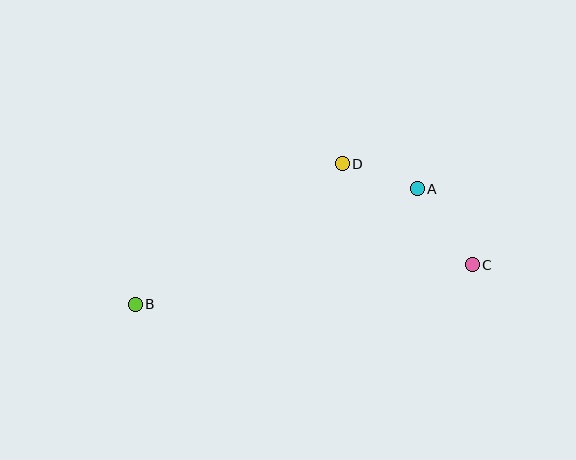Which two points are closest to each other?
Points A and D are closest to each other.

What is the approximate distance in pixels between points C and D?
The distance between C and D is approximately 165 pixels.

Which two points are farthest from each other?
Points B and C are farthest from each other.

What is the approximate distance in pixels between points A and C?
The distance between A and C is approximately 94 pixels.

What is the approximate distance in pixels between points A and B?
The distance between A and B is approximately 305 pixels.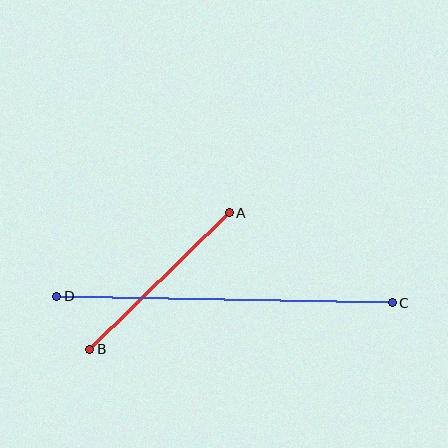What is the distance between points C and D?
The distance is approximately 335 pixels.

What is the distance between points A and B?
The distance is approximately 195 pixels.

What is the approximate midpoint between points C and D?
The midpoint is at approximately (224, 299) pixels.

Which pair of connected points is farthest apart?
Points C and D are farthest apart.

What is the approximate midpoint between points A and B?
The midpoint is at approximately (159, 281) pixels.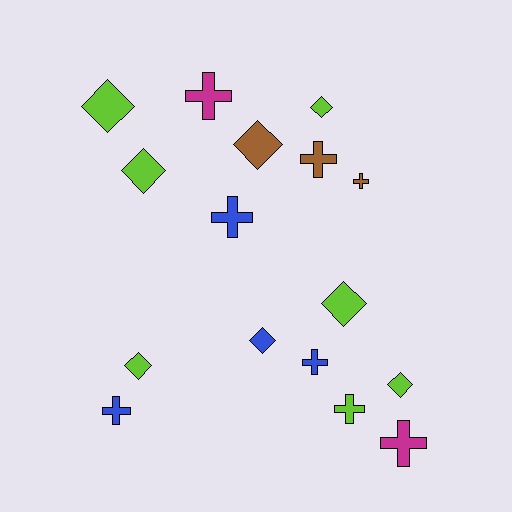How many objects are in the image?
There are 16 objects.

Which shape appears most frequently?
Cross, with 8 objects.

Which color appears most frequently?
Lime, with 7 objects.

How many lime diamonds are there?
There are 6 lime diamonds.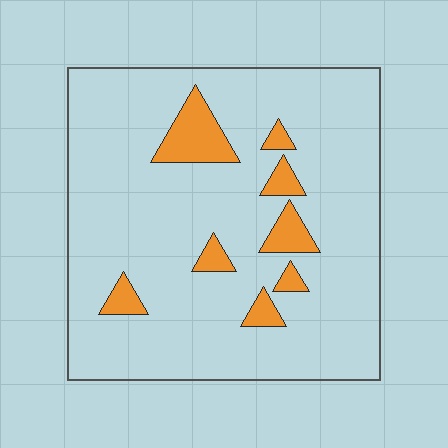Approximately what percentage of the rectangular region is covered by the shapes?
Approximately 10%.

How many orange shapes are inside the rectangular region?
8.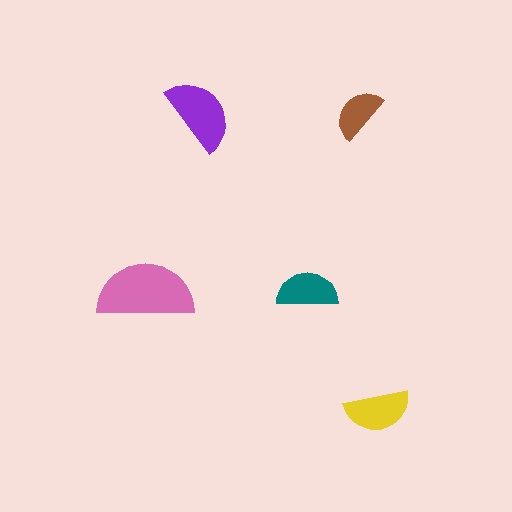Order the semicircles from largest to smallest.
the pink one, the purple one, the yellow one, the teal one, the brown one.